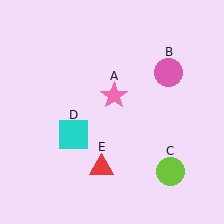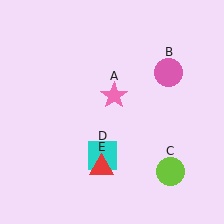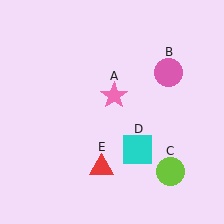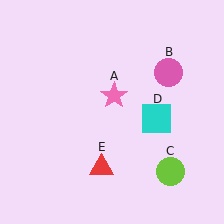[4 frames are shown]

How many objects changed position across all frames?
1 object changed position: cyan square (object D).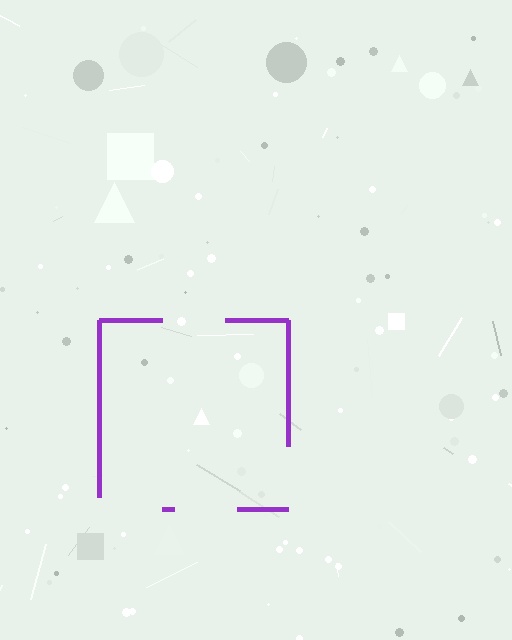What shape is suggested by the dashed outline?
The dashed outline suggests a square.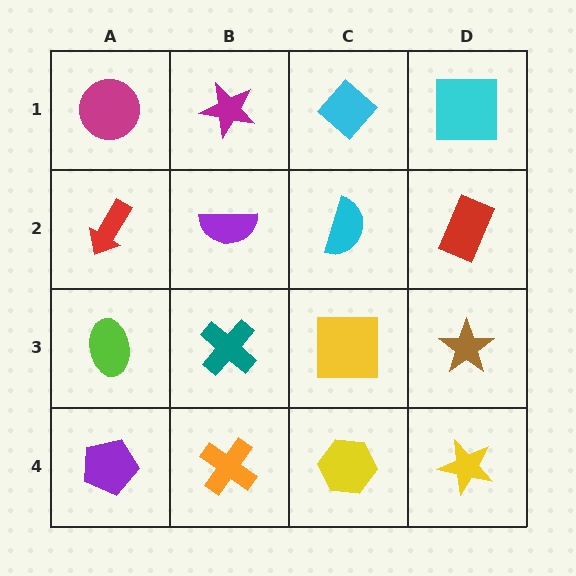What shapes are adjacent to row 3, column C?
A cyan semicircle (row 2, column C), a yellow hexagon (row 4, column C), a teal cross (row 3, column B), a brown star (row 3, column D).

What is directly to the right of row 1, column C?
A cyan square.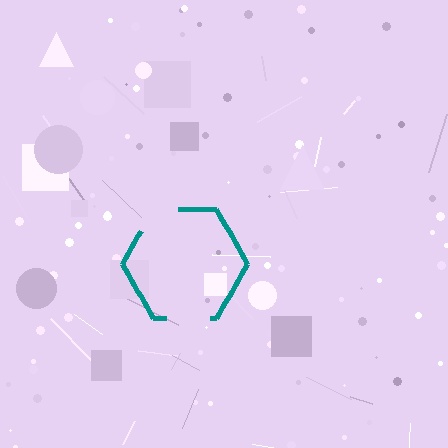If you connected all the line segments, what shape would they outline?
They would outline a hexagon.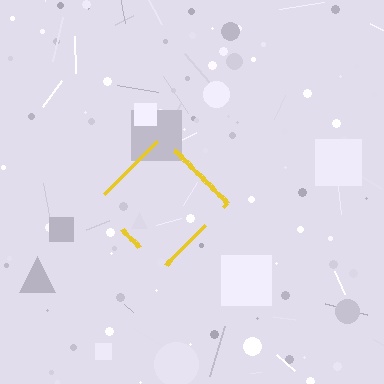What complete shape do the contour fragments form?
The contour fragments form a diamond.